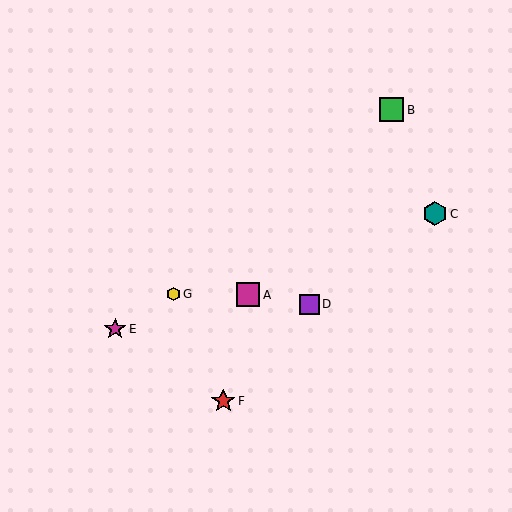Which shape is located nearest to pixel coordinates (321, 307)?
The purple square (labeled D) at (309, 304) is nearest to that location.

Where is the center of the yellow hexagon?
The center of the yellow hexagon is at (173, 294).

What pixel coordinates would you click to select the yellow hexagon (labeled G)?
Click at (173, 294) to select the yellow hexagon G.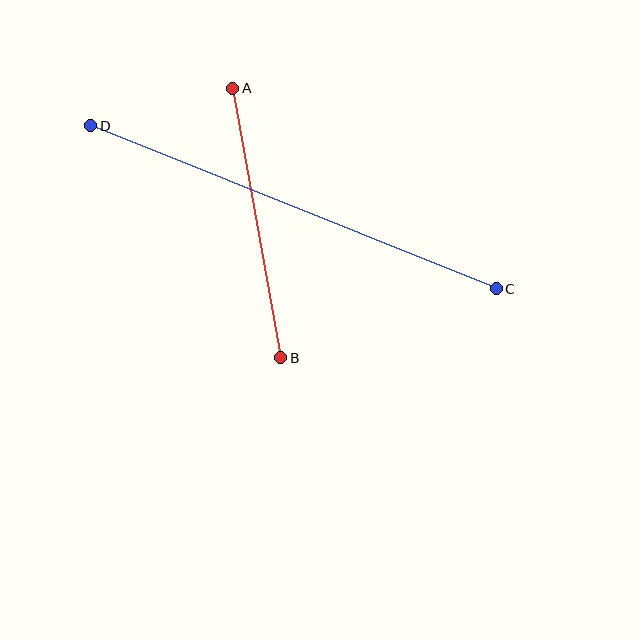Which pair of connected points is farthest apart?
Points C and D are farthest apart.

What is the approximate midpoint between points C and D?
The midpoint is at approximately (293, 207) pixels.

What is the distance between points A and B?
The distance is approximately 274 pixels.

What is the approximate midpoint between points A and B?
The midpoint is at approximately (257, 223) pixels.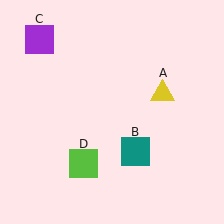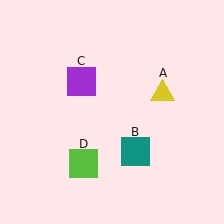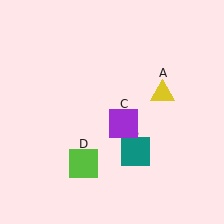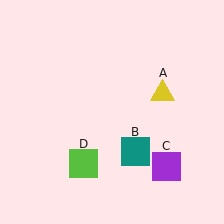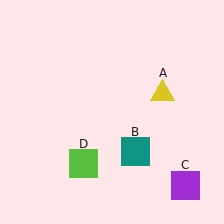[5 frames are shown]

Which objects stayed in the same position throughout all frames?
Yellow triangle (object A) and teal square (object B) and lime square (object D) remained stationary.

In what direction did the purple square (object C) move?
The purple square (object C) moved down and to the right.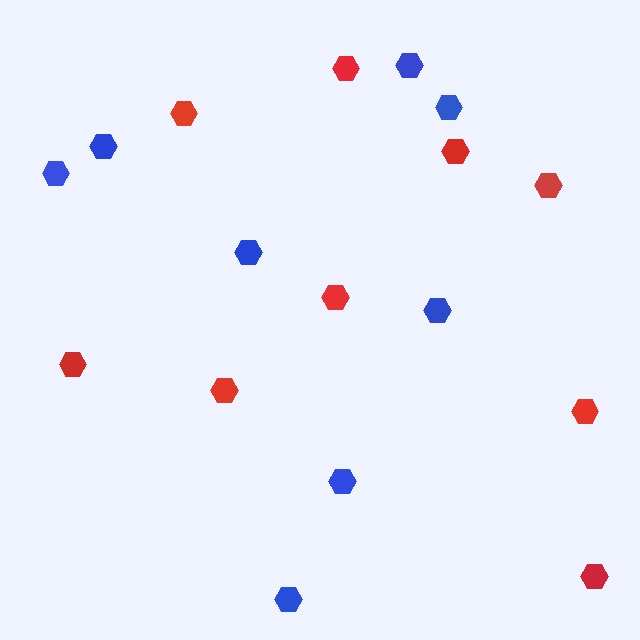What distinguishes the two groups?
There are 2 groups: one group of blue hexagons (8) and one group of red hexagons (9).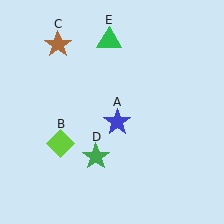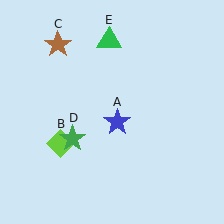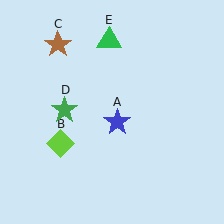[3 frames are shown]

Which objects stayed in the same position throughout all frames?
Blue star (object A) and lime diamond (object B) and brown star (object C) and green triangle (object E) remained stationary.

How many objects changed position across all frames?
1 object changed position: green star (object D).